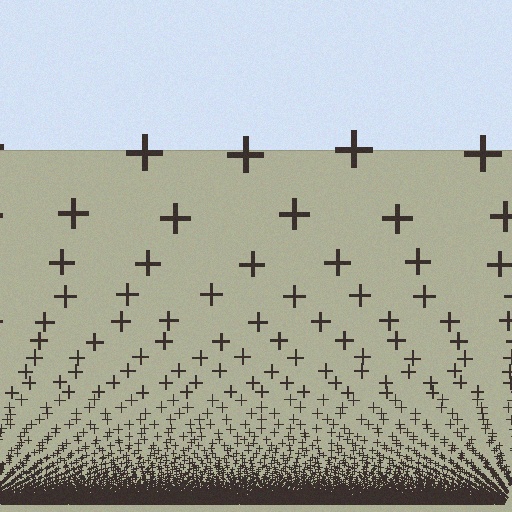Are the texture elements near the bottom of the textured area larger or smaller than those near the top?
Smaller. The gradient is inverted — elements near the bottom are smaller and denser.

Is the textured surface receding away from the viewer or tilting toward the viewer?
The surface appears to tilt toward the viewer. Texture elements get larger and sparser toward the top.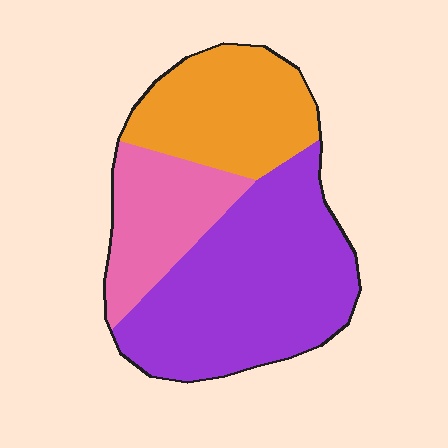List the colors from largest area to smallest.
From largest to smallest: purple, orange, pink.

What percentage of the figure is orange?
Orange takes up about one quarter (1/4) of the figure.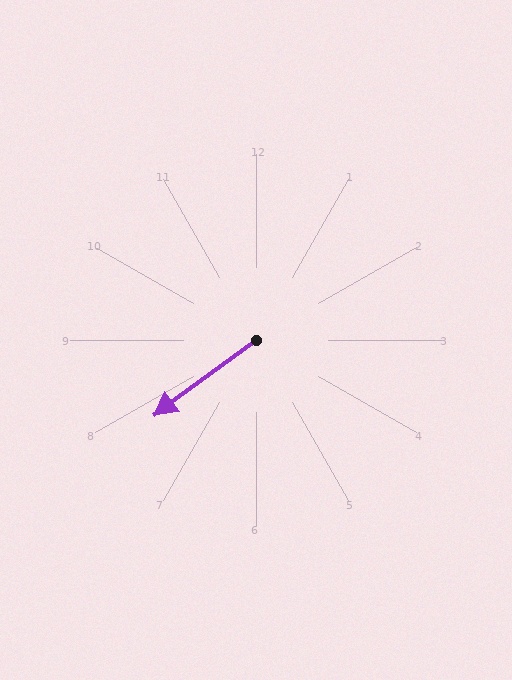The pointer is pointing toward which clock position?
Roughly 8 o'clock.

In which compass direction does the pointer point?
Southwest.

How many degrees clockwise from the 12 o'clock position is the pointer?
Approximately 234 degrees.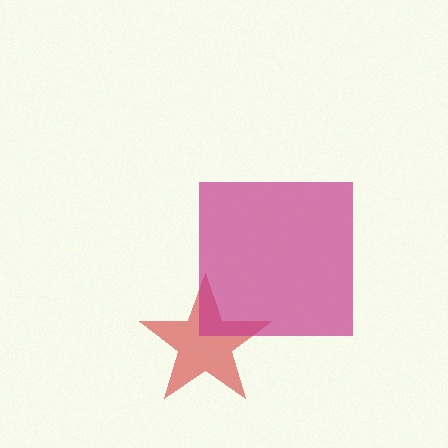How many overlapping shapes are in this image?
There are 2 overlapping shapes in the image.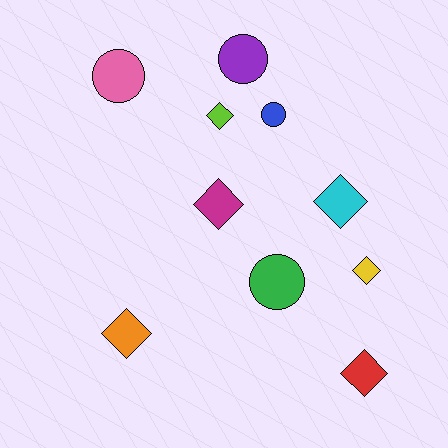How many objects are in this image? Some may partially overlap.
There are 10 objects.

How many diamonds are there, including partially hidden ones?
There are 6 diamonds.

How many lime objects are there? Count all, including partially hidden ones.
There is 1 lime object.